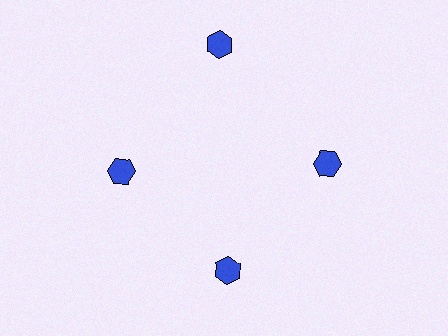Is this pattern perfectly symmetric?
No. The 4 blue hexagons are arranged in a ring, but one element near the 12 o'clock position is pushed outward from the center, breaking the 4-fold rotational symmetry.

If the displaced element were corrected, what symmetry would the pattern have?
It would have 4-fold rotational symmetry — the pattern would map onto itself every 90 degrees.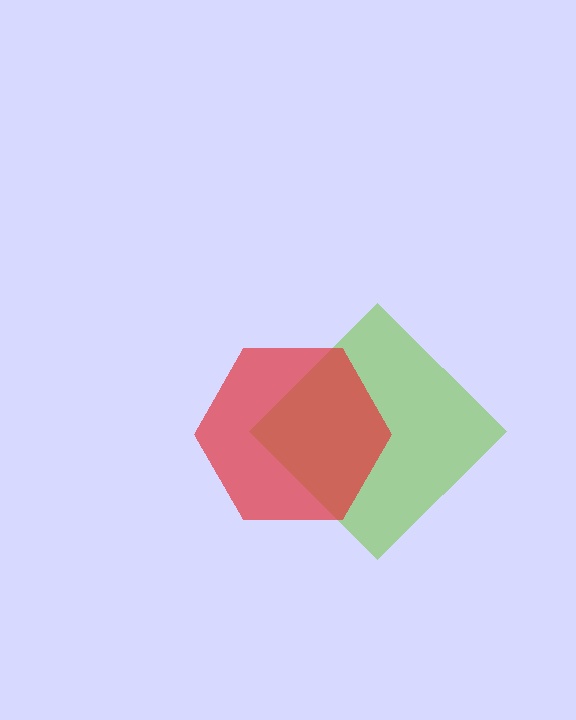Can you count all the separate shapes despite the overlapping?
Yes, there are 2 separate shapes.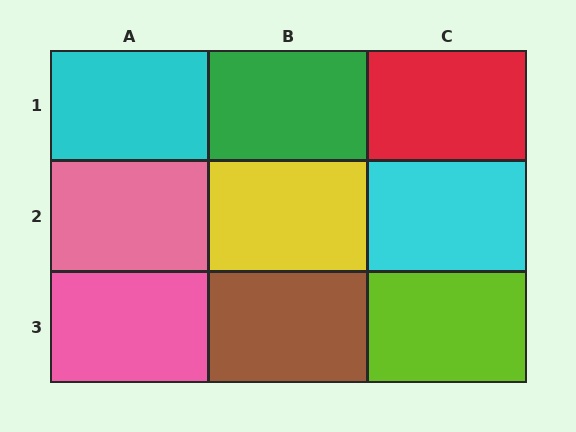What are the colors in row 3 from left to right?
Pink, brown, lime.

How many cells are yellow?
1 cell is yellow.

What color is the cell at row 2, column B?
Yellow.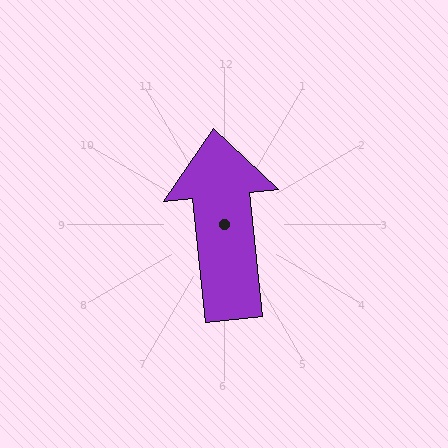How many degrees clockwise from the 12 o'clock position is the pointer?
Approximately 354 degrees.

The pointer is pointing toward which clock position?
Roughly 12 o'clock.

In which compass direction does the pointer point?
North.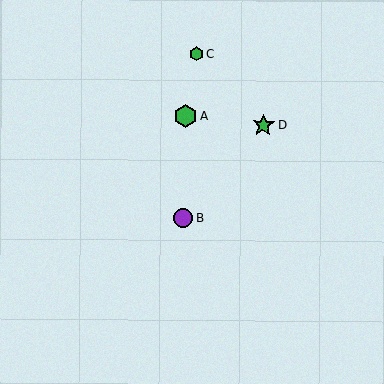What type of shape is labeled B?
Shape B is a purple circle.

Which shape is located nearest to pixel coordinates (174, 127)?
The green hexagon (labeled A) at (185, 116) is nearest to that location.